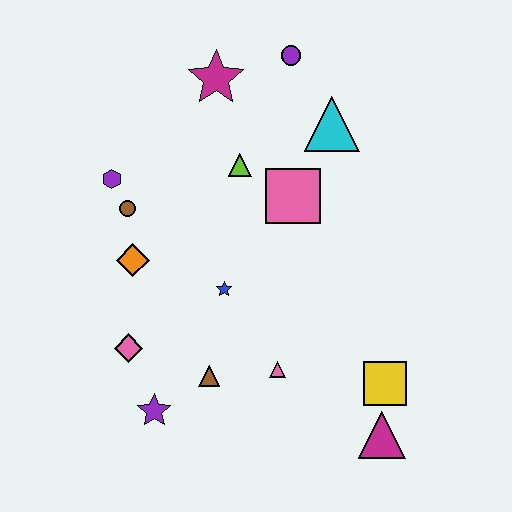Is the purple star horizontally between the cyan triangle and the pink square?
No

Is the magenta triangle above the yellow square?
No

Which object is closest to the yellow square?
The magenta triangle is closest to the yellow square.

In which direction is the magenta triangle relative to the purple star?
The magenta triangle is to the right of the purple star.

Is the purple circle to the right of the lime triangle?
Yes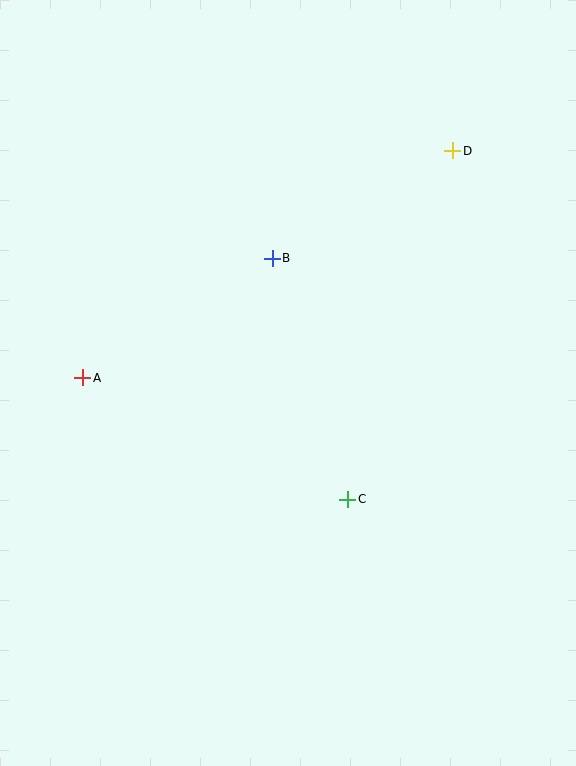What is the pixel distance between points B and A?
The distance between B and A is 224 pixels.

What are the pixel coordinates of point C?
Point C is at (348, 499).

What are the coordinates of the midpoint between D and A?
The midpoint between D and A is at (268, 264).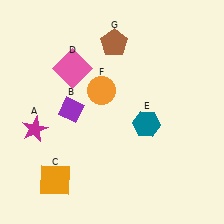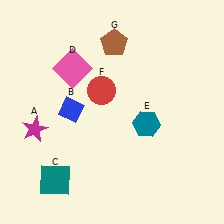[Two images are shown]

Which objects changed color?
B changed from purple to blue. C changed from orange to teal. F changed from orange to red.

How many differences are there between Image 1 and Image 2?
There are 3 differences between the two images.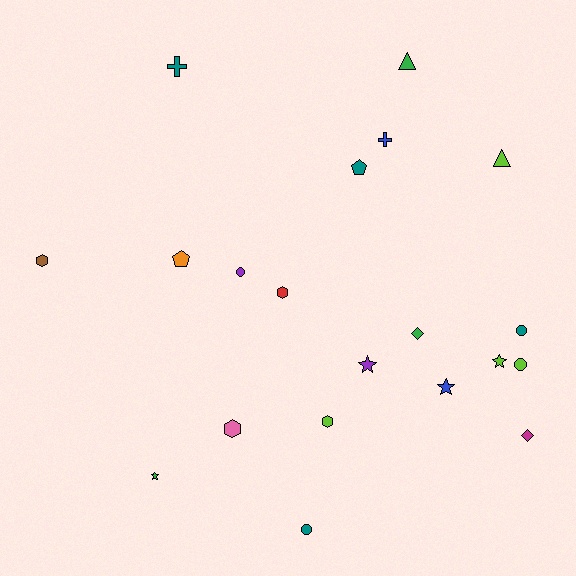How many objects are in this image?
There are 20 objects.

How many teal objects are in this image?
There are 4 teal objects.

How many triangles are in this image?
There are 2 triangles.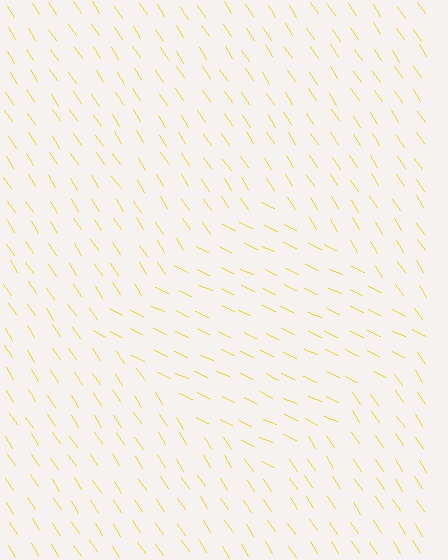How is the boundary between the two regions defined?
The boundary is defined purely by a change in line orientation (approximately 32 degrees difference). All lines are the same color and thickness.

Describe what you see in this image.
The image is filled with small yellow line segments. A diamond region in the image has lines oriented differently from the surrounding lines, creating a visible texture boundary.